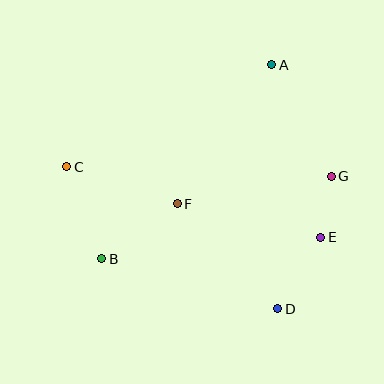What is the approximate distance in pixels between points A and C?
The distance between A and C is approximately 229 pixels.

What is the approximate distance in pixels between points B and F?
The distance between B and F is approximately 94 pixels.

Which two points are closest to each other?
Points E and G are closest to each other.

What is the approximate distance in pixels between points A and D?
The distance between A and D is approximately 244 pixels.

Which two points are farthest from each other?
Points C and G are farthest from each other.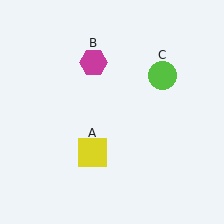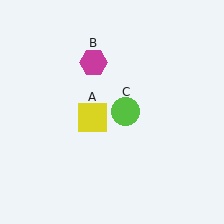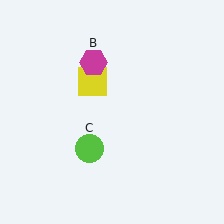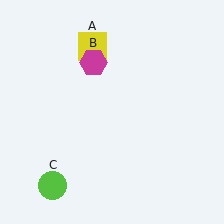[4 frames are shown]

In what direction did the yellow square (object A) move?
The yellow square (object A) moved up.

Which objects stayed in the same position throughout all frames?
Magenta hexagon (object B) remained stationary.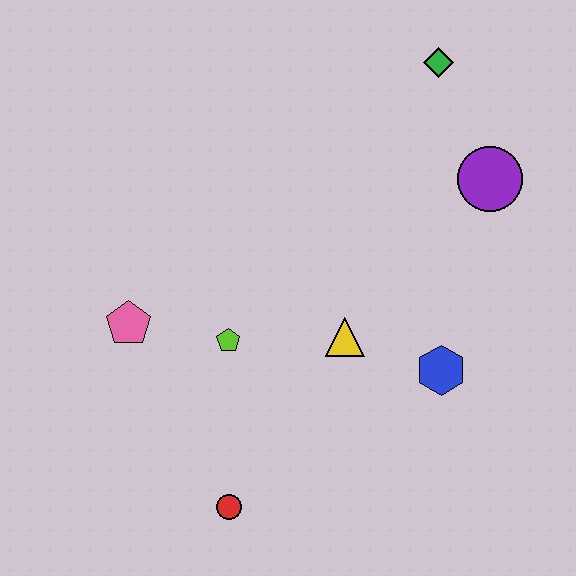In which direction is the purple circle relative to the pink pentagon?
The purple circle is to the right of the pink pentagon.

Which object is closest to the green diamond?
The purple circle is closest to the green diamond.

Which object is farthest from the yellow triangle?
The green diamond is farthest from the yellow triangle.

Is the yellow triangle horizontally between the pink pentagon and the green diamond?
Yes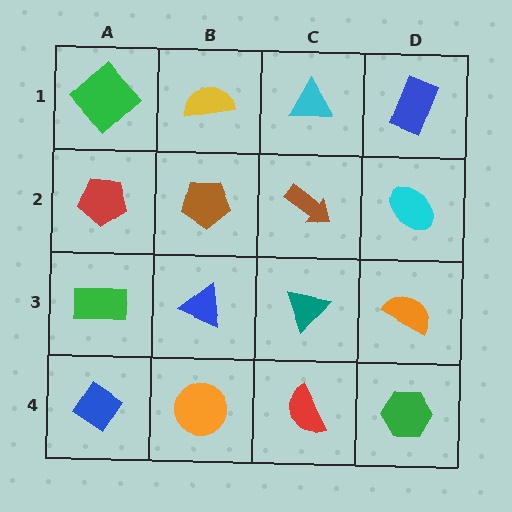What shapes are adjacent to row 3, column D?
A cyan ellipse (row 2, column D), a green hexagon (row 4, column D), a teal triangle (row 3, column C).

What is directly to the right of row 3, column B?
A teal triangle.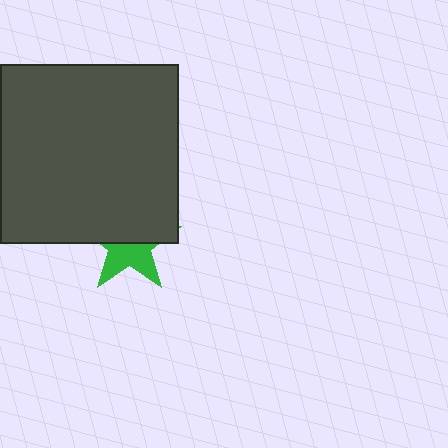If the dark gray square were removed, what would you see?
You would see the complete green star.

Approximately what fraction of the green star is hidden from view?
Roughly 55% of the green star is hidden behind the dark gray square.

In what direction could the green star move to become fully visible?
The green star could move down. That would shift it out from behind the dark gray square entirely.